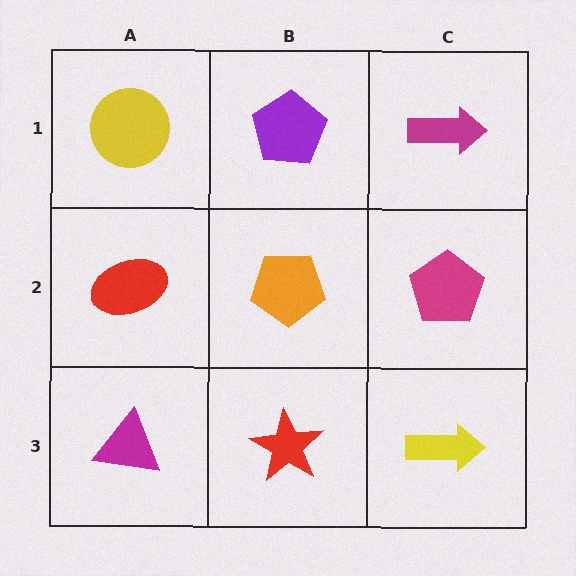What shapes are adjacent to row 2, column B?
A purple pentagon (row 1, column B), a red star (row 3, column B), a red ellipse (row 2, column A), a magenta pentagon (row 2, column C).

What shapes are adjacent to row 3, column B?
An orange pentagon (row 2, column B), a magenta triangle (row 3, column A), a yellow arrow (row 3, column C).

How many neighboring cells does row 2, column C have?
3.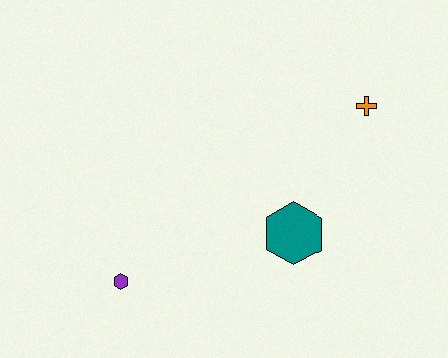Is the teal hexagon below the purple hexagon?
No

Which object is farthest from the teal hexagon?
The purple hexagon is farthest from the teal hexagon.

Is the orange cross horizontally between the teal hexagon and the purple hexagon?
No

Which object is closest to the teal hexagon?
The orange cross is closest to the teal hexagon.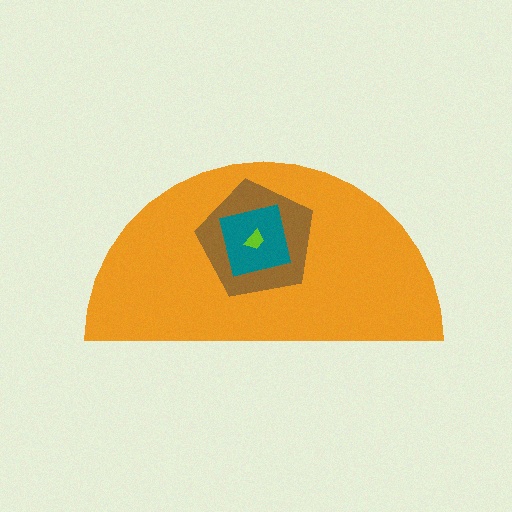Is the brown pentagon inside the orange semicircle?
Yes.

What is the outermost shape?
The orange semicircle.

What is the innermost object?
The lime trapezoid.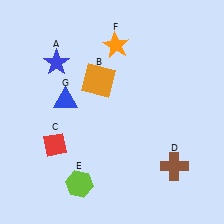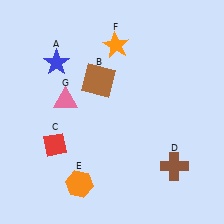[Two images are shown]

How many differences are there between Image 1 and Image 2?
There are 3 differences between the two images.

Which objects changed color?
B changed from orange to brown. E changed from lime to orange. G changed from blue to pink.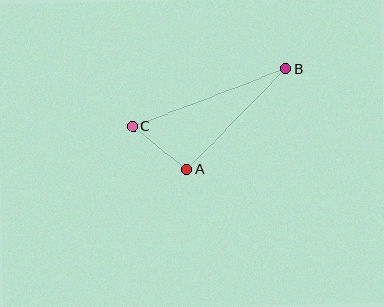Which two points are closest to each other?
Points A and C are closest to each other.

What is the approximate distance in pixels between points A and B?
The distance between A and B is approximately 141 pixels.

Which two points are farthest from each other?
Points B and C are farthest from each other.